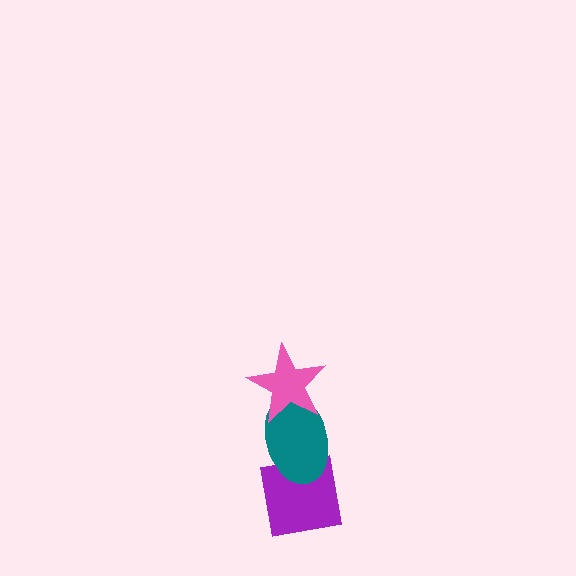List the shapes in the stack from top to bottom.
From top to bottom: the pink star, the teal ellipse, the purple square.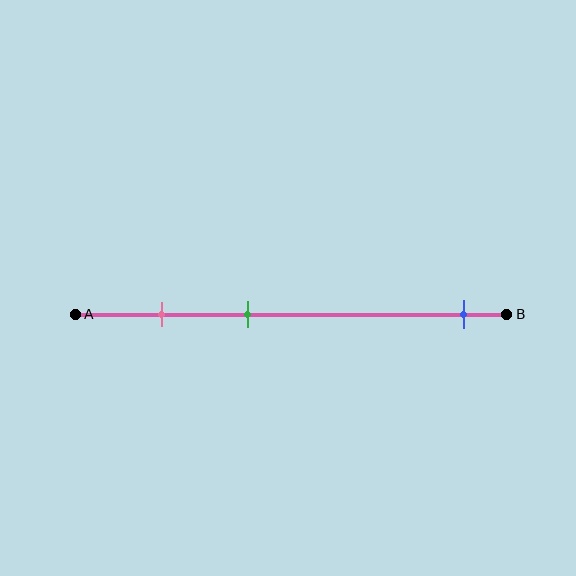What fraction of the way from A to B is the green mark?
The green mark is approximately 40% (0.4) of the way from A to B.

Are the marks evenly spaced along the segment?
No, the marks are not evenly spaced.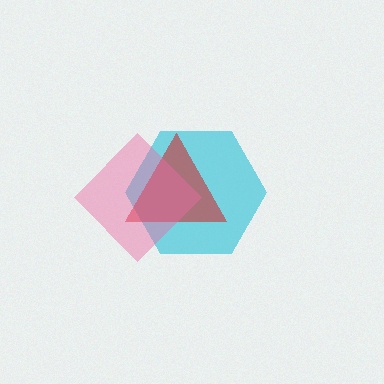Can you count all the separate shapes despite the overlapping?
Yes, there are 3 separate shapes.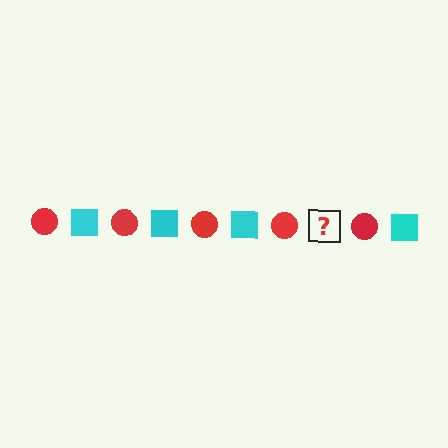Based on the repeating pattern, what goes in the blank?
The blank should be a cyan square.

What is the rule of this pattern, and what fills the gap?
The rule is that the pattern alternates between red circle and cyan square. The gap should be filled with a cyan square.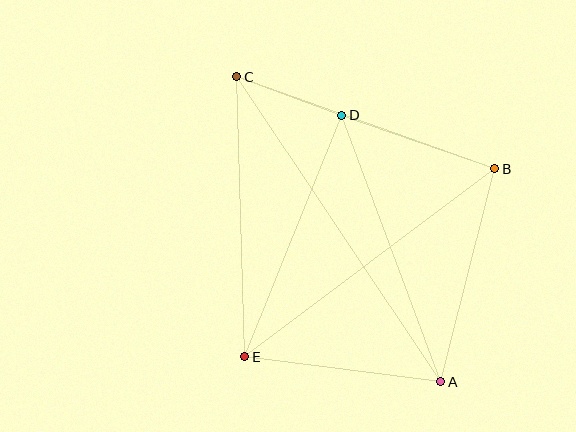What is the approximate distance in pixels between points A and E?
The distance between A and E is approximately 197 pixels.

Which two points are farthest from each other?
Points A and C are farthest from each other.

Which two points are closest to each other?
Points C and D are closest to each other.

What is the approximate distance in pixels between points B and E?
The distance between B and E is approximately 313 pixels.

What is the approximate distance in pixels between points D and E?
The distance between D and E is approximately 260 pixels.